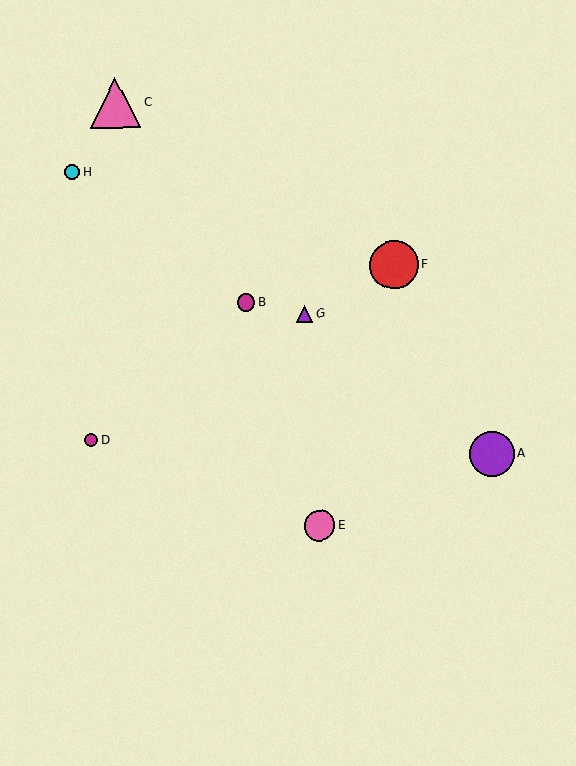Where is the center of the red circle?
The center of the red circle is at (394, 265).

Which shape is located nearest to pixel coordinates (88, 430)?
The magenta circle (labeled D) at (91, 440) is nearest to that location.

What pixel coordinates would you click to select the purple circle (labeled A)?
Click at (492, 454) to select the purple circle A.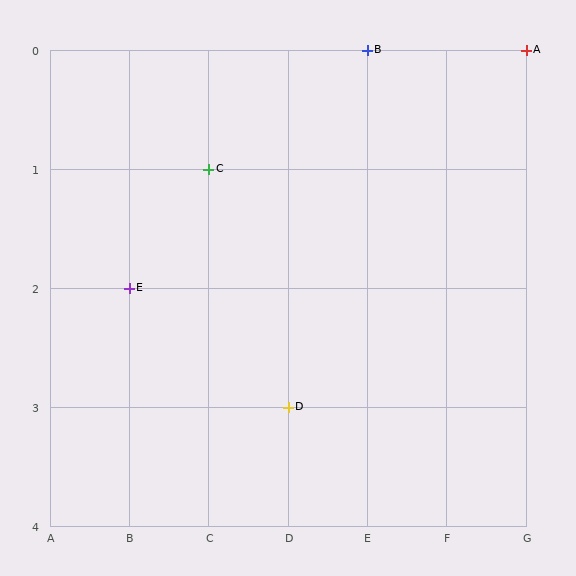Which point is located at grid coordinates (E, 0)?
Point B is at (E, 0).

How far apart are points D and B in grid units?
Points D and B are 1 column and 3 rows apart (about 3.2 grid units diagonally).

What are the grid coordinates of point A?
Point A is at grid coordinates (G, 0).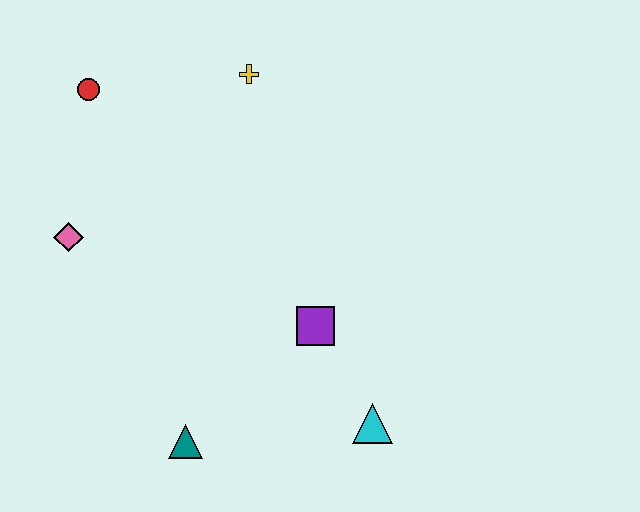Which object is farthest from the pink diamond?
The cyan triangle is farthest from the pink diamond.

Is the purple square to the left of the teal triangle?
No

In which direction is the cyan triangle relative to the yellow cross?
The cyan triangle is below the yellow cross.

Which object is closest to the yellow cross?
The red circle is closest to the yellow cross.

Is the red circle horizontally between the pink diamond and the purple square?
Yes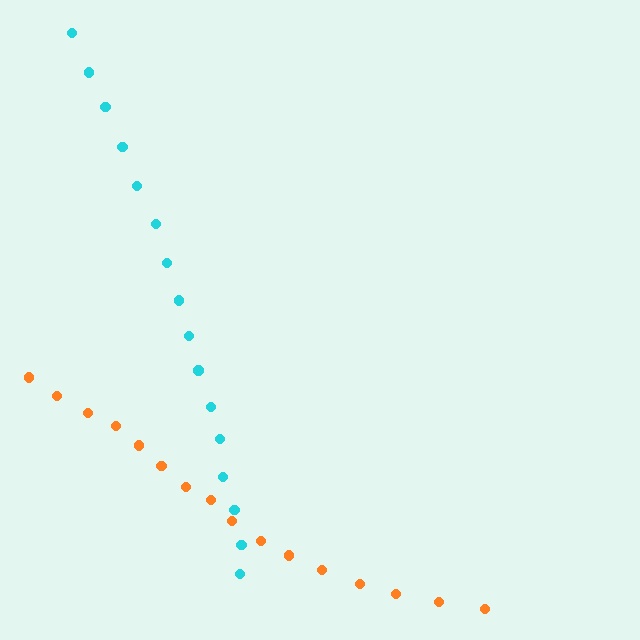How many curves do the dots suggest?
There are 2 distinct paths.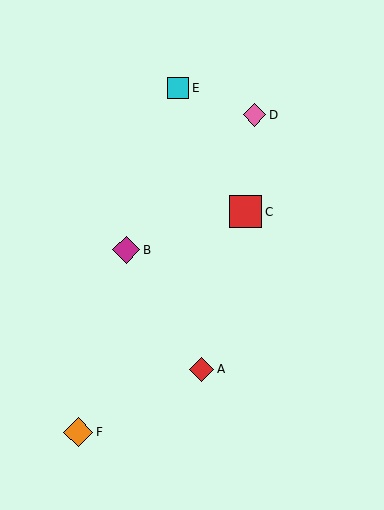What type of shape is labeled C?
Shape C is a red square.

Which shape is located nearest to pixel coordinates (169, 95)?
The cyan square (labeled E) at (178, 88) is nearest to that location.